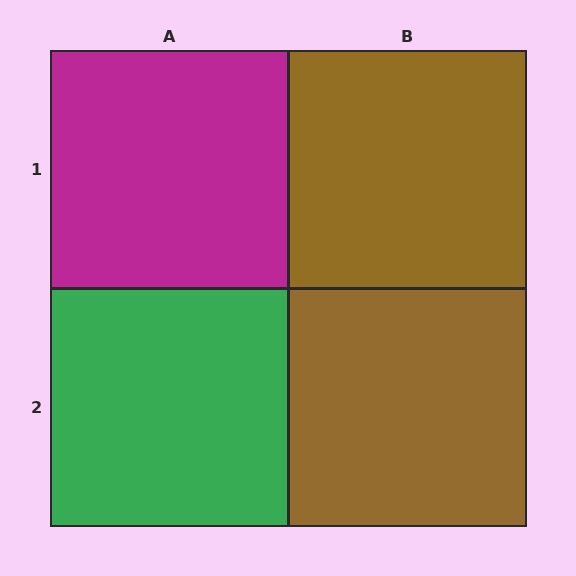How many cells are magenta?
1 cell is magenta.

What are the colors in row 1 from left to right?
Magenta, brown.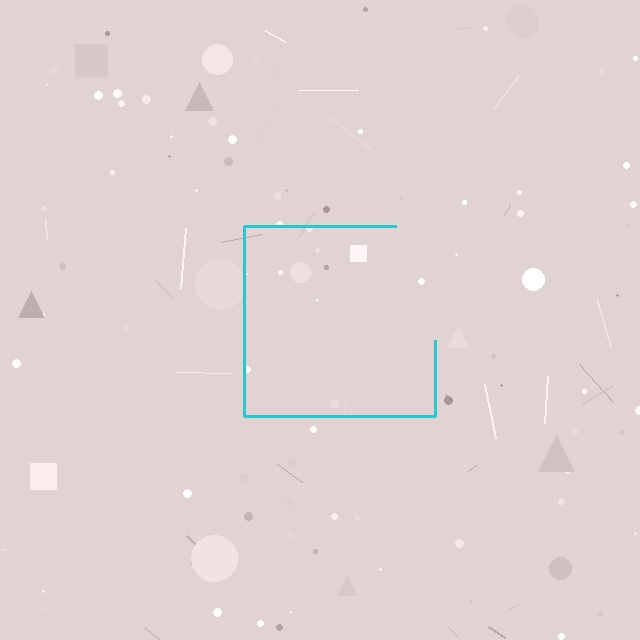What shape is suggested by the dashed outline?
The dashed outline suggests a square.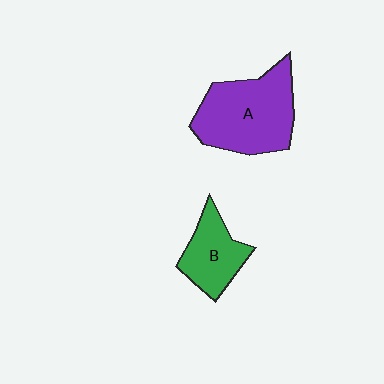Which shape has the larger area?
Shape A (purple).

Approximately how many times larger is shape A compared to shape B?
Approximately 1.8 times.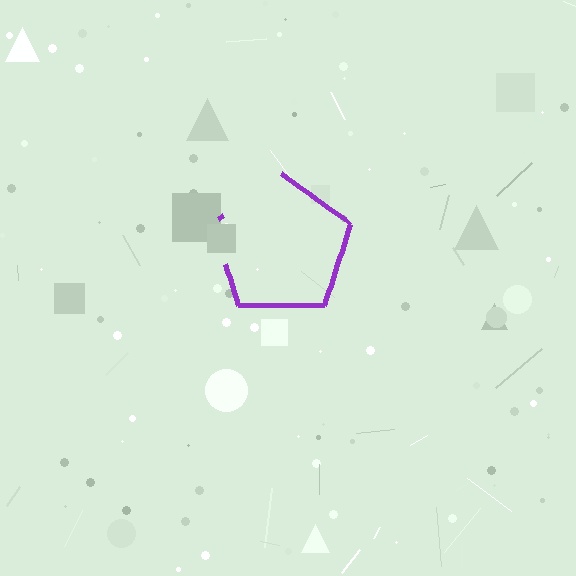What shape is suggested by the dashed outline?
The dashed outline suggests a pentagon.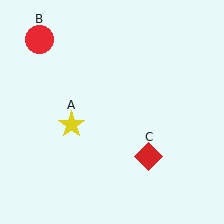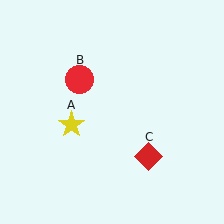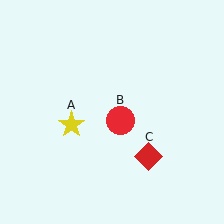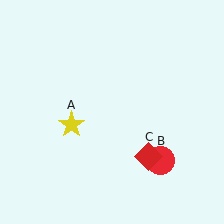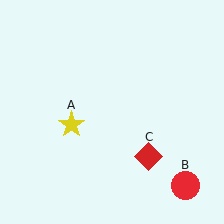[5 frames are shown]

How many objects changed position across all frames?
1 object changed position: red circle (object B).